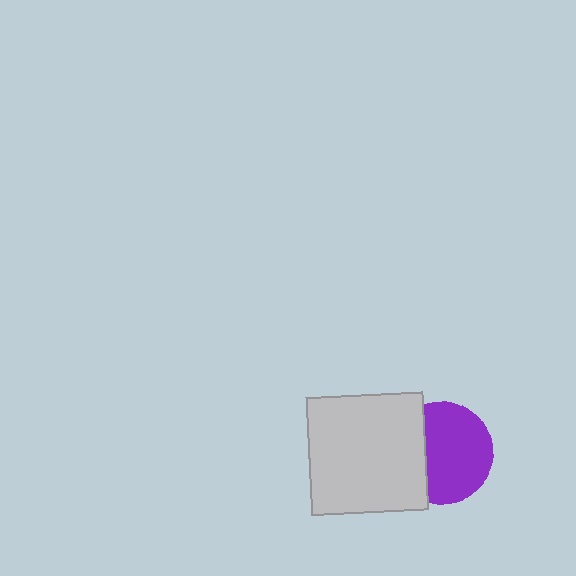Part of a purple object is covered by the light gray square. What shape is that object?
It is a circle.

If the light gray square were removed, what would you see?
You would see the complete purple circle.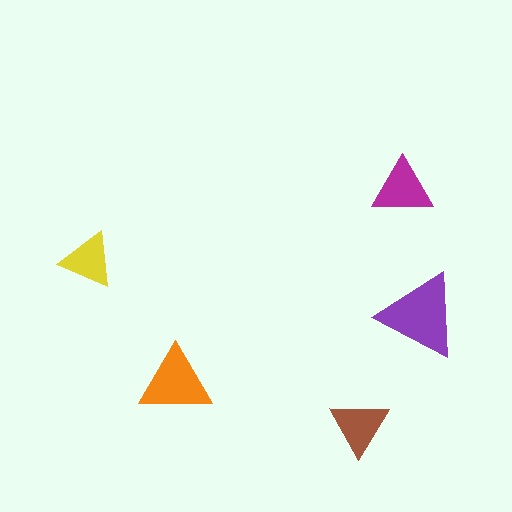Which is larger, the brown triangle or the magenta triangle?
The magenta one.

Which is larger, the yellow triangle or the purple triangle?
The purple one.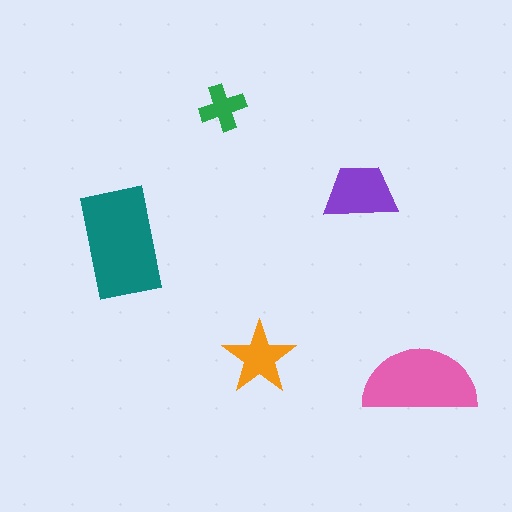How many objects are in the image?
There are 5 objects in the image.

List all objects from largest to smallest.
The teal rectangle, the pink semicircle, the purple trapezoid, the orange star, the green cross.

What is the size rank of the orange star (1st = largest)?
4th.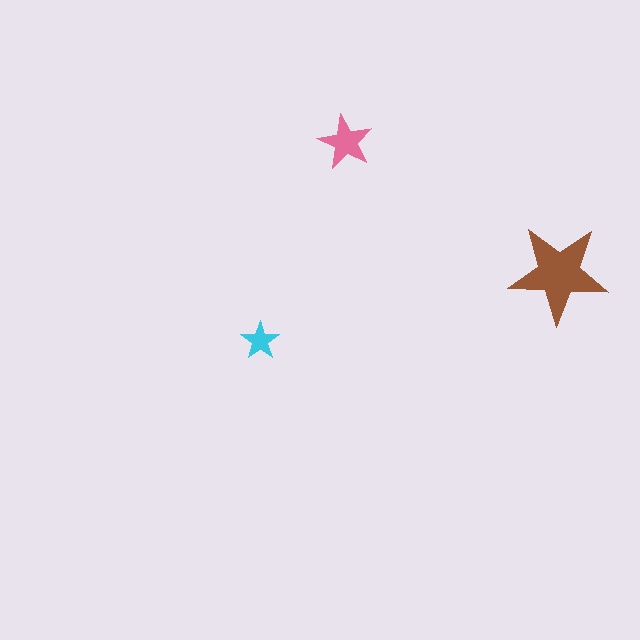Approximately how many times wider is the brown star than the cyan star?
About 2.5 times wider.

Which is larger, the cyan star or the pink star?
The pink one.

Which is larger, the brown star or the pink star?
The brown one.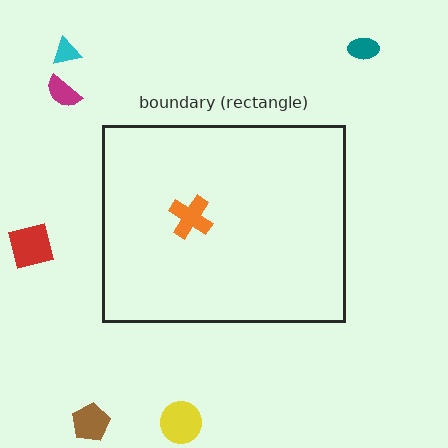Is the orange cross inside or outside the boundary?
Inside.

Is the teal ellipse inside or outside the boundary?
Outside.